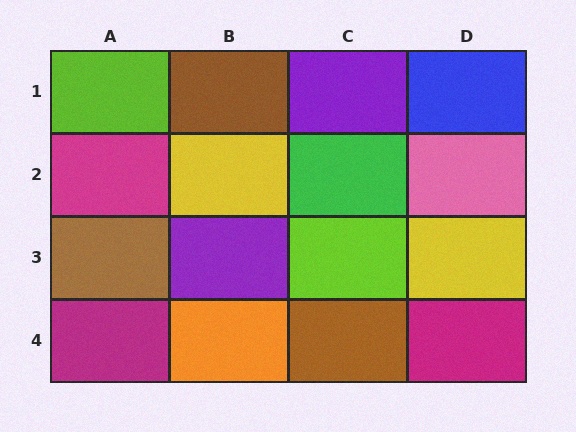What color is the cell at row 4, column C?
Brown.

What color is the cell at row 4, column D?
Magenta.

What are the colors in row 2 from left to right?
Magenta, yellow, green, pink.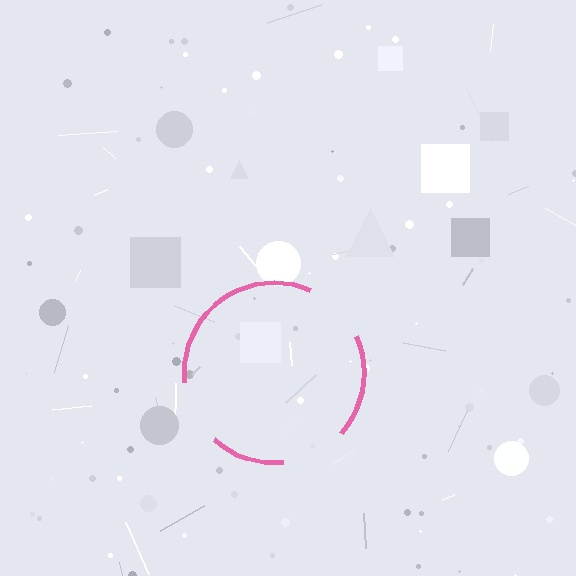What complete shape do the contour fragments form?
The contour fragments form a circle.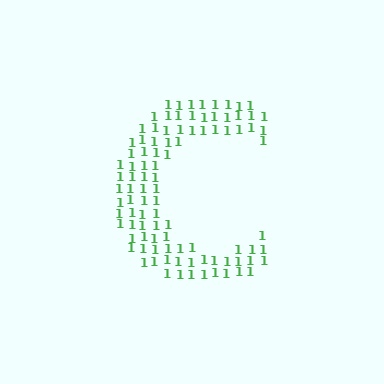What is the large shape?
The large shape is the letter C.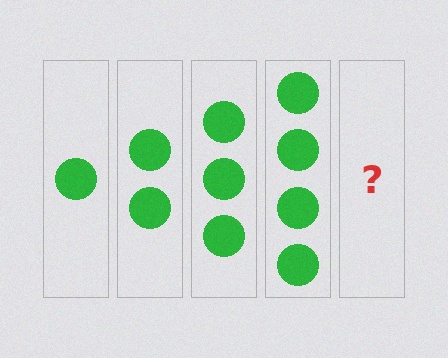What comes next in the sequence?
The next element should be 5 circles.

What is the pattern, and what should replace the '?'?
The pattern is that each step adds one more circle. The '?' should be 5 circles.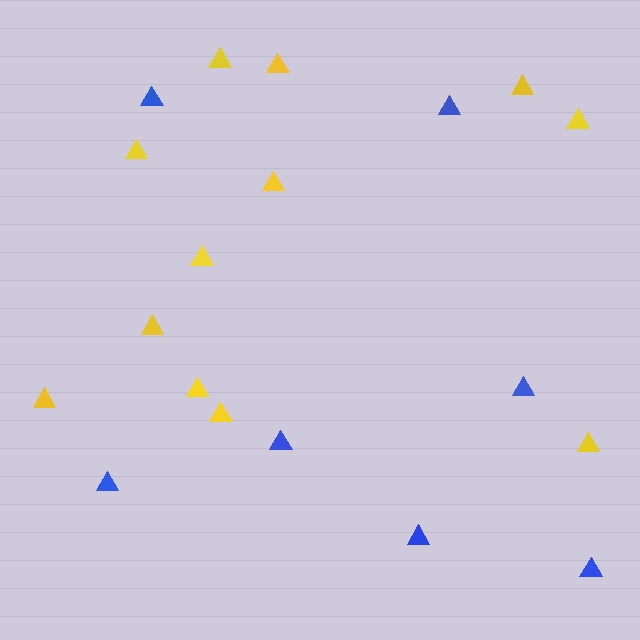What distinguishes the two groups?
There are 2 groups: one group of blue triangles (7) and one group of yellow triangles (12).